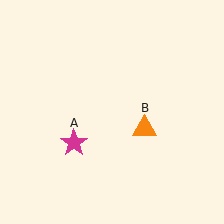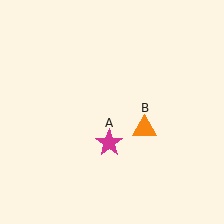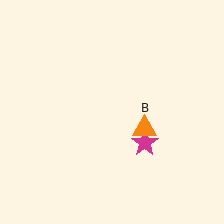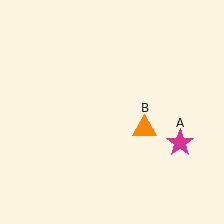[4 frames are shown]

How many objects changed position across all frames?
1 object changed position: magenta star (object A).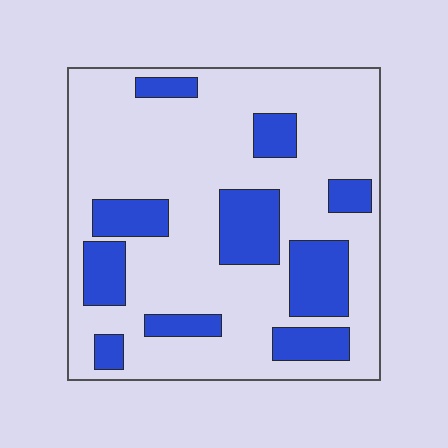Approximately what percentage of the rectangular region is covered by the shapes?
Approximately 25%.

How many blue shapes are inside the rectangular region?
10.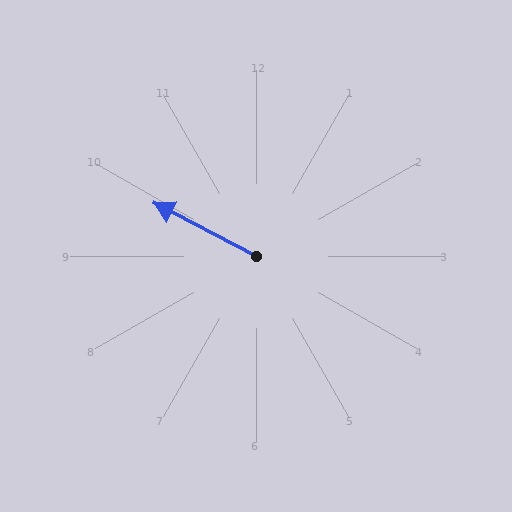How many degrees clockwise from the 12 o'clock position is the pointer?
Approximately 297 degrees.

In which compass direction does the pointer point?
Northwest.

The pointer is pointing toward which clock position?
Roughly 10 o'clock.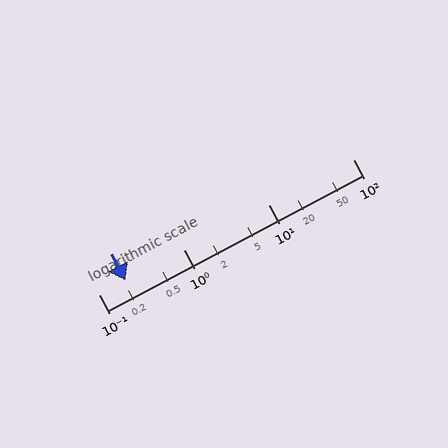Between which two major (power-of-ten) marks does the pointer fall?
The pointer is between 0.1 and 1.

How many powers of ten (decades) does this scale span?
The scale spans 3 decades, from 0.1 to 100.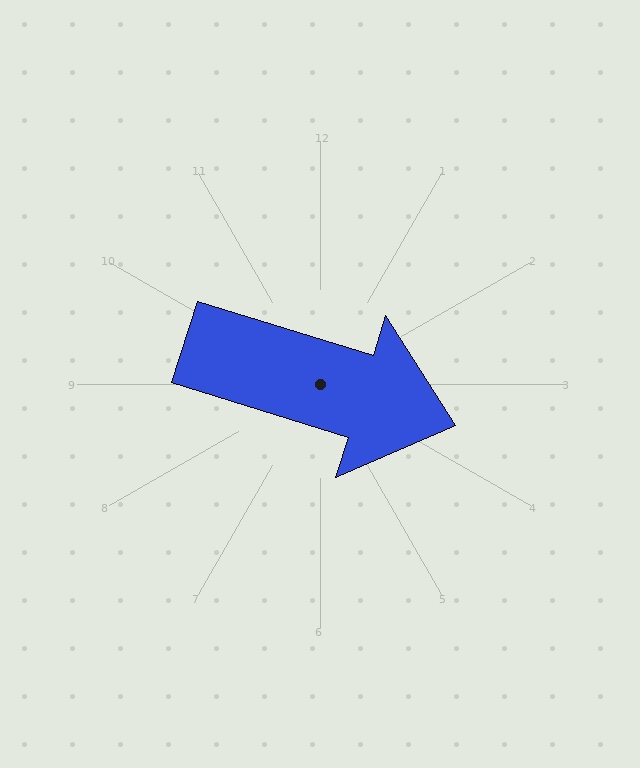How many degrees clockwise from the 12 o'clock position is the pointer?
Approximately 107 degrees.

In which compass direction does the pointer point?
East.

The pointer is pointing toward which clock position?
Roughly 4 o'clock.